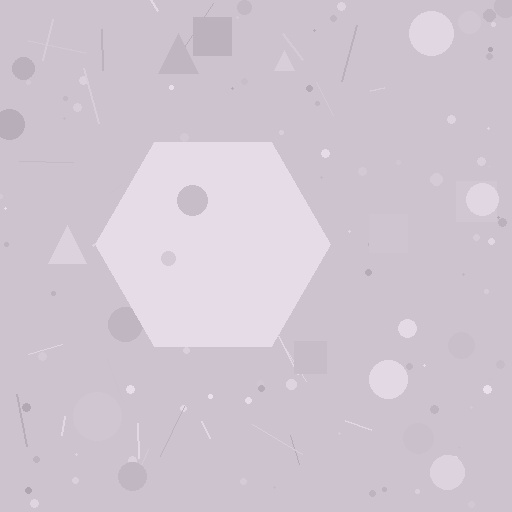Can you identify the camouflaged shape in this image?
The camouflaged shape is a hexagon.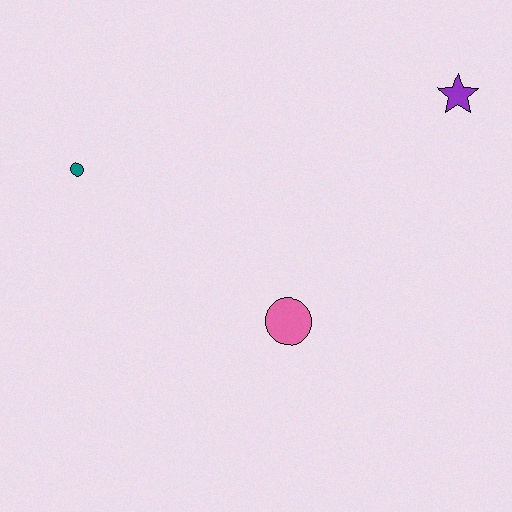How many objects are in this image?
There are 3 objects.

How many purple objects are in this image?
There is 1 purple object.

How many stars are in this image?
There is 1 star.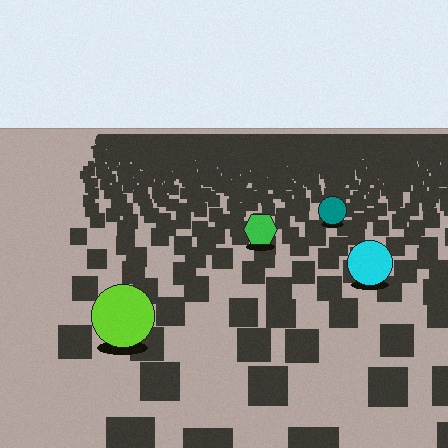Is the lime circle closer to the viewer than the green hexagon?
Yes. The lime circle is closer — you can tell from the texture gradient: the ground texture is coarser near it.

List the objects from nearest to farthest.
From nearest to farthest: the lime circle, the cyan circle, the green hexagon, the teal circle.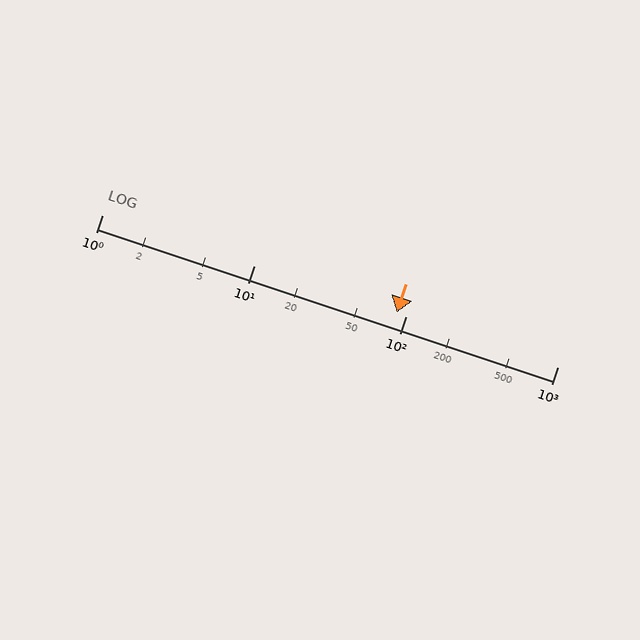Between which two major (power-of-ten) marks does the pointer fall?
The pointer is between 10 and 100.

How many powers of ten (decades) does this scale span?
The scale spans 3 decades, from 1 to 1000.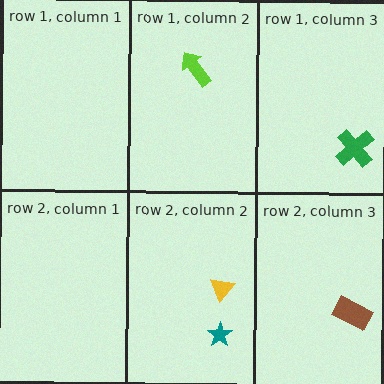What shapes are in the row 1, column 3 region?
The green cross.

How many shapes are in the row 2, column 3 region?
1.